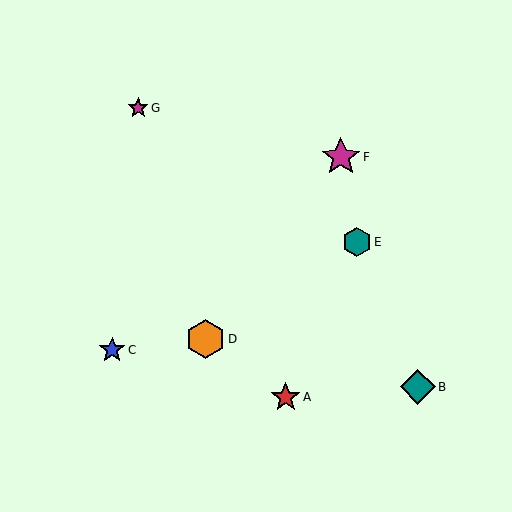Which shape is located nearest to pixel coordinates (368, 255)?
The teal hexagon (labeled E) at (357, 242) is nearest to that location.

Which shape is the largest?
The magenta star (labeled F) is the largest.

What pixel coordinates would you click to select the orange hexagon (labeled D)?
Click at (206, 339) to select the orange hexagon D.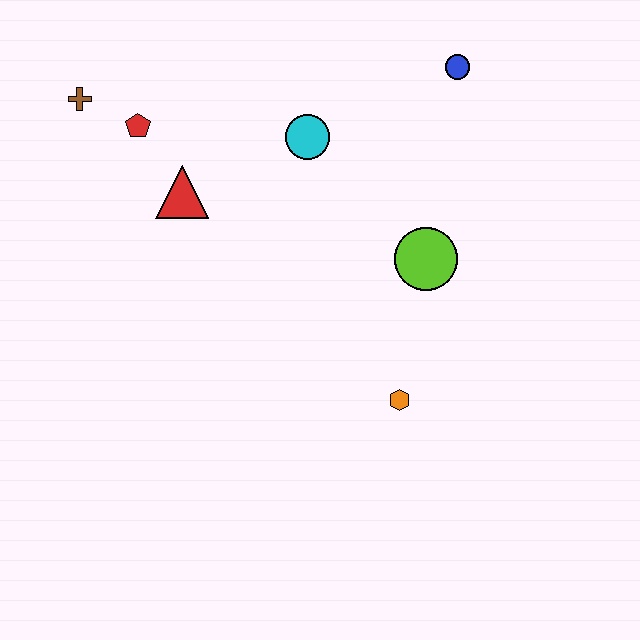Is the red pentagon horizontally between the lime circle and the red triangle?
No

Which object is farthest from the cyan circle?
The orange hexagon is farthest from the cyan circle.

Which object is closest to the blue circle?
The cyan circle is closest to the blue circle.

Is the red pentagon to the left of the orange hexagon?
Yes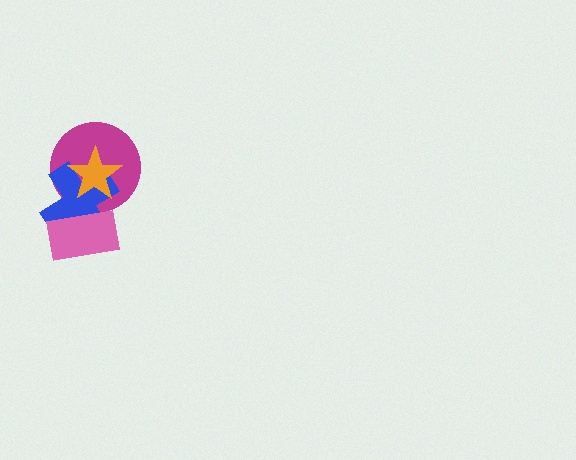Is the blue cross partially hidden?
Yes, it is partially covered by another shape.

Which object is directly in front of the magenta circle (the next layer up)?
The blue cross is directly in front of the magenta circle.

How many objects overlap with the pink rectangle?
2 objects overlap with the pink rectangle.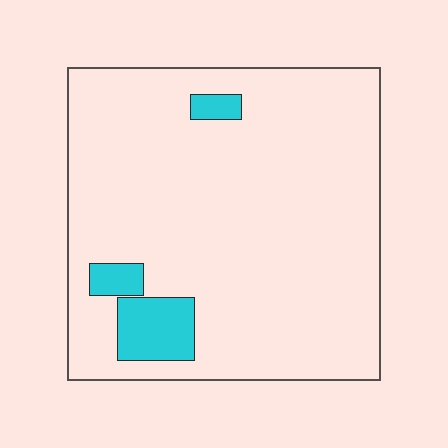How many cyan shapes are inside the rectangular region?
3.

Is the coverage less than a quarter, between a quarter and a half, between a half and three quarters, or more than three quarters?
Less than a quarter.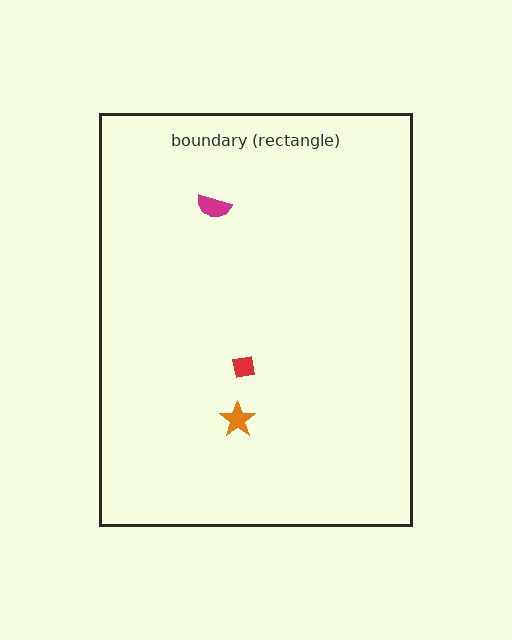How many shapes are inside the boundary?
3 inside, 0 outside.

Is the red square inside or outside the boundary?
Inside.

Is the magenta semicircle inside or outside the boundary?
Inside.